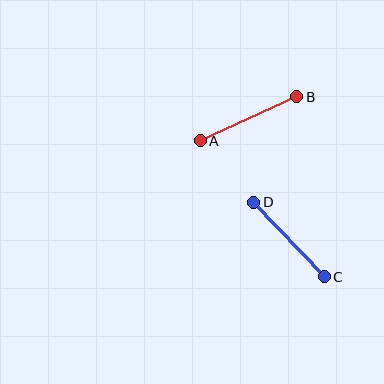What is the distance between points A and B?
The distance is approximately 106 pixels.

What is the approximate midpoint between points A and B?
The midpoint is at approximately (248, 119) pixels.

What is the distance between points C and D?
The distance is approximately 102 pixels.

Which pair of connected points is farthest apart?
Points A and B are farthest apart.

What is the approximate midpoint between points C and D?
The midpoint is at approximately (289, 240) pixels.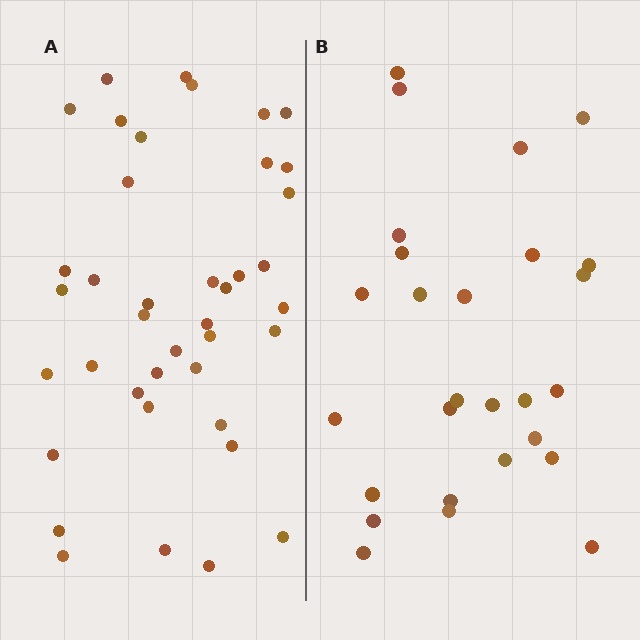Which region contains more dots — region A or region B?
Region A (the left region) has more dots.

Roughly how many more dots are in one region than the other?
Region A has approximately 15 more dots than region B.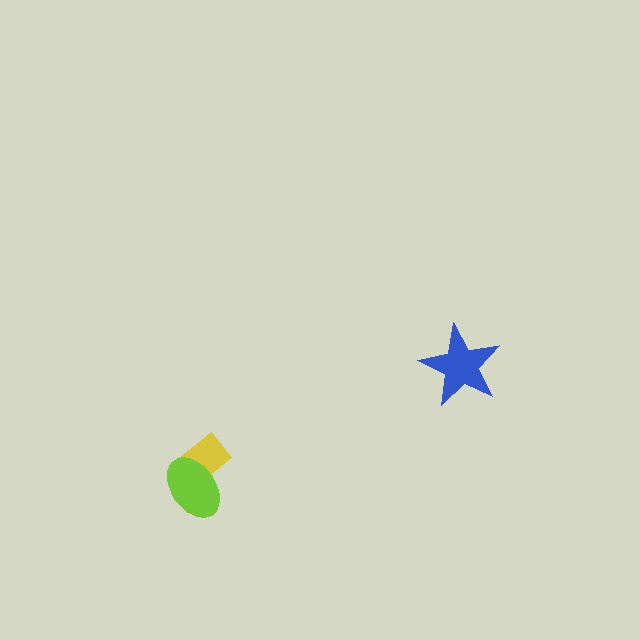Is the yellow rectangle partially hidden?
Yes, it is partially covered by another shape.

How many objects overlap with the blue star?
0 objects overlap with the blue star.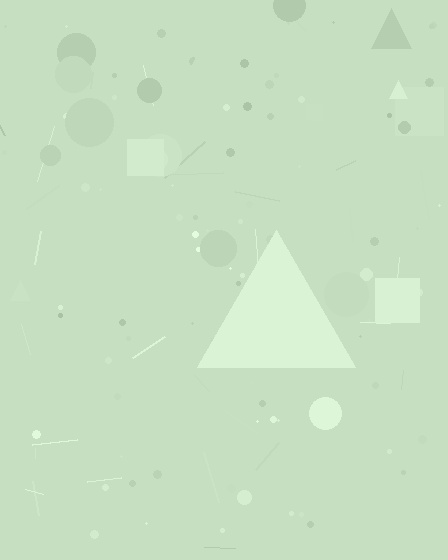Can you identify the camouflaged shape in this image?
The camouflaged shape is a triangle.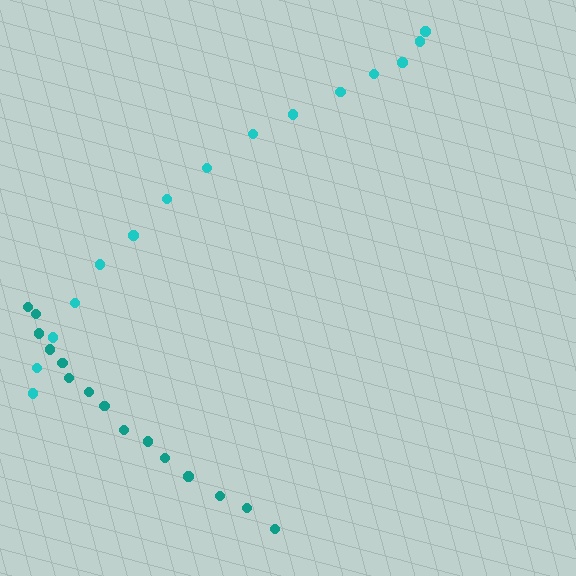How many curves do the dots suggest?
There are 2 distinct paths.